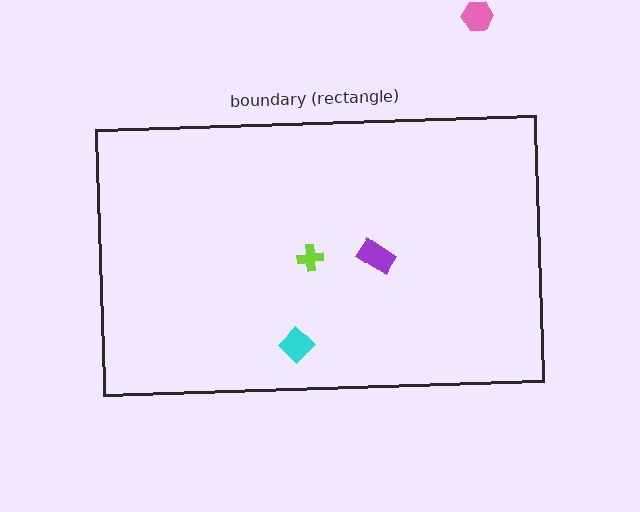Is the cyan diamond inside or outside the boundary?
Inside.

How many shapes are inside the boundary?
3 inside, 1 outside.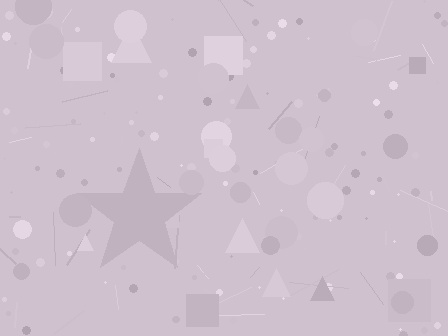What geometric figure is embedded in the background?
A star is embedded in the background.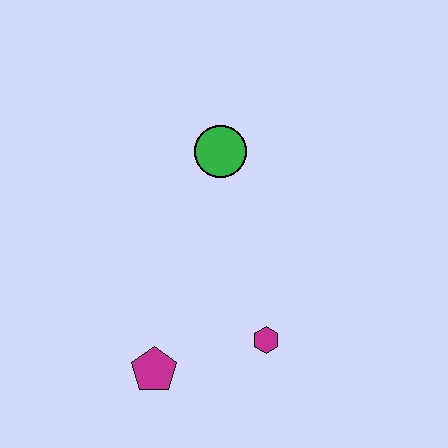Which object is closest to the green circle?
The magenta hexagon is closest to the green circle.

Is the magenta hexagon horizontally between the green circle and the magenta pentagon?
No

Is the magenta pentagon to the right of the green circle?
No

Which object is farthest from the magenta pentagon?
The green circle is farthest from the magenta pentagon.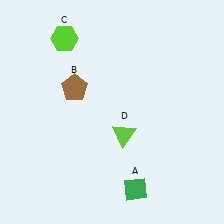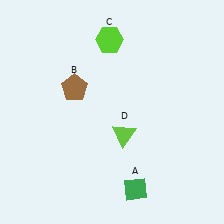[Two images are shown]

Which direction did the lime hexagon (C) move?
The lime hexagon (C) moved right.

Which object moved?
The lime hexagon (C) moved right.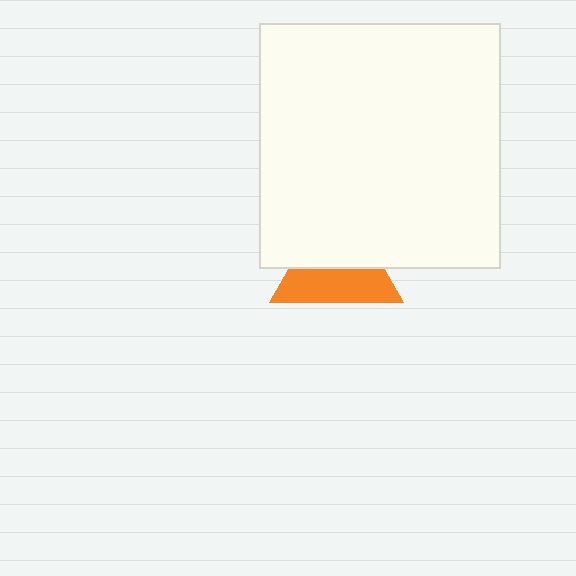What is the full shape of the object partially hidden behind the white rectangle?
The partially hidden object is an orange triangle.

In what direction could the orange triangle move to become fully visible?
The orange triangle could move down. That would shift it out from behind the white rectangle entirely.